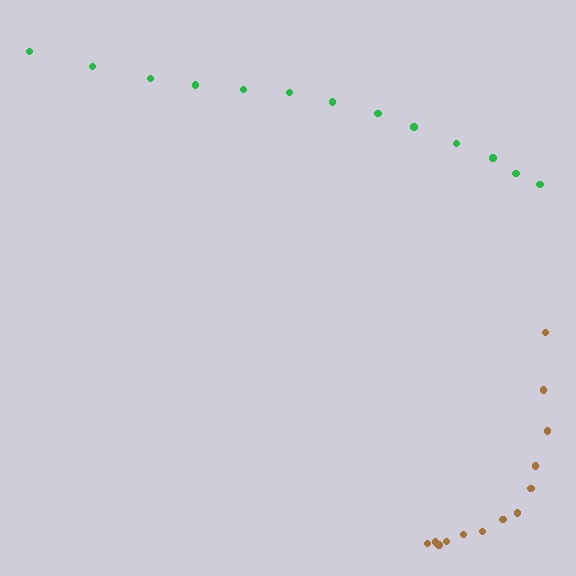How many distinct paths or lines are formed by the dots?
There are 2 distinct paths.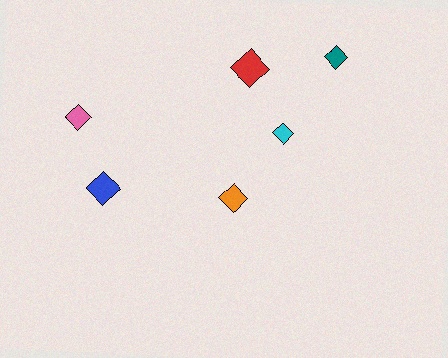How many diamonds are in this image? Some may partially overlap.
There are 6 diamonds.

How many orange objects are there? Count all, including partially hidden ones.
There is 1 orange object.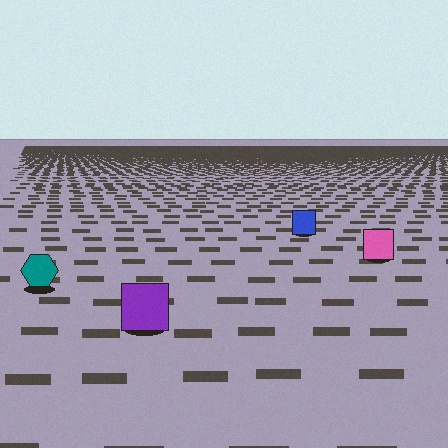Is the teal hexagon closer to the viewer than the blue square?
Yes. The teal hexagon is closer — you can tell from the texture gradient: the ground texture is coarser near it.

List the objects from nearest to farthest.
From nearest to farthest: the purple square, the teal hexagon, the pink square, the blue square.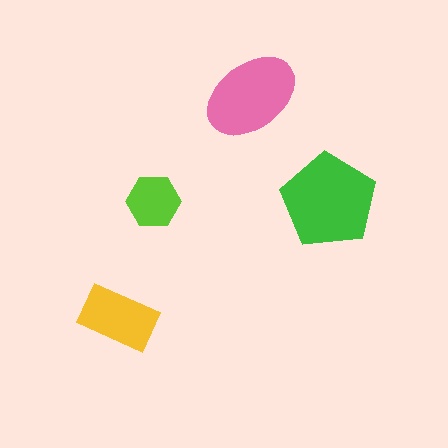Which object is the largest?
The green pentagon.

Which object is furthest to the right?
The green pentagon is rightmost.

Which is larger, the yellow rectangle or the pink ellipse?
The pink ellipse.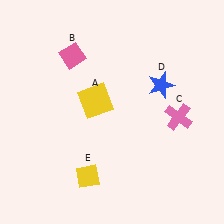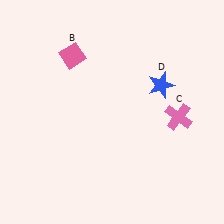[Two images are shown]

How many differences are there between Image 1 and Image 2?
There are 2 differences between the two images.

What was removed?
The yellow diamond (E), the yellow square (A) were removed in Image 2.